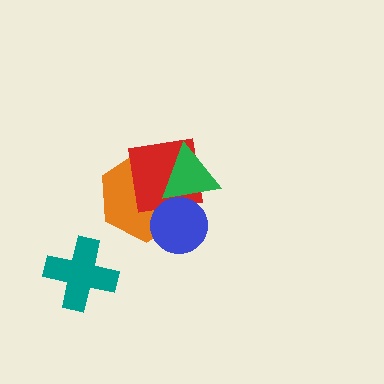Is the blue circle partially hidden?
Yes, it is partially covered by another shape.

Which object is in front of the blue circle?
The green triangle is in front of the blue circle.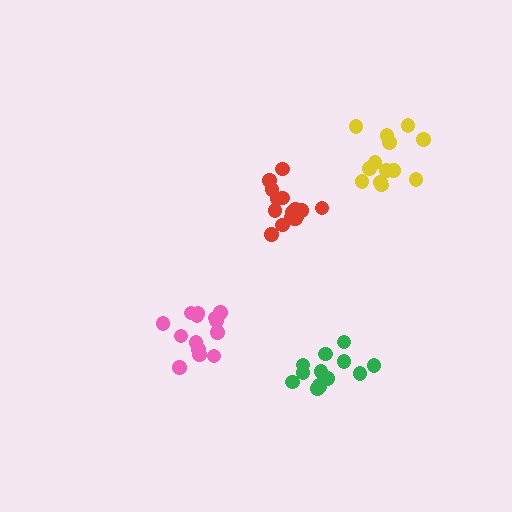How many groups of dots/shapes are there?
There are 4 groups.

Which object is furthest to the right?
The yellow cluster is rightmost.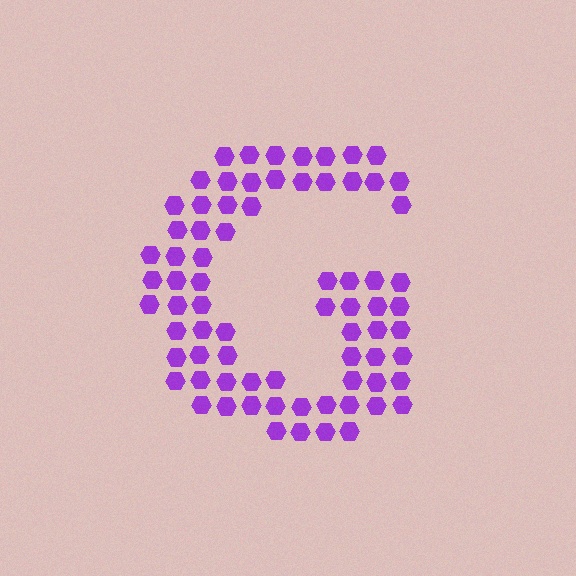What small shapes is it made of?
It is made of small hexagons.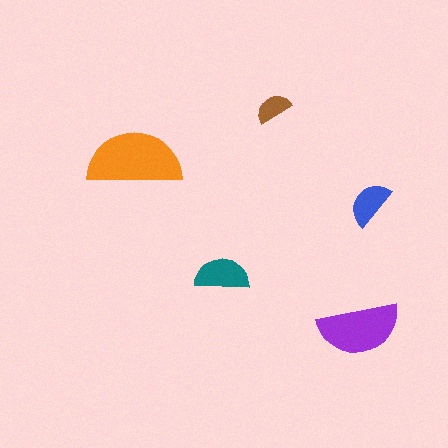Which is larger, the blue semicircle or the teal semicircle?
The teal one.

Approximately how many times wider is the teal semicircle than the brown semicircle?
About 1.5 times wider.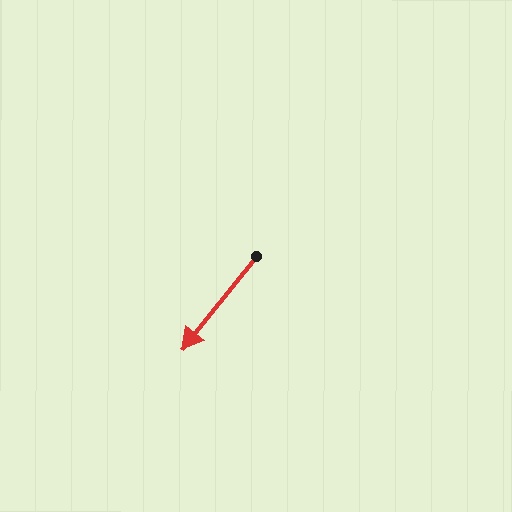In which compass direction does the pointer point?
Southwest.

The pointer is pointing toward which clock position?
Roughly 7 o'clock.